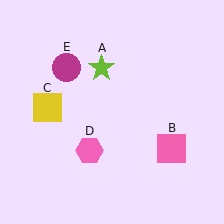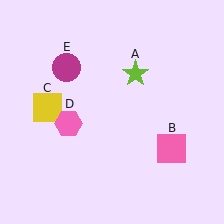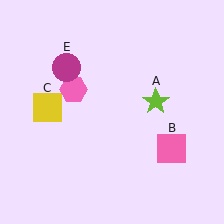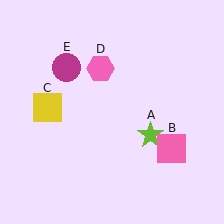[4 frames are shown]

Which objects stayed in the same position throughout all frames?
Pink square (object B) and yellow square (object C) and magenta circle (object E) remained stationary.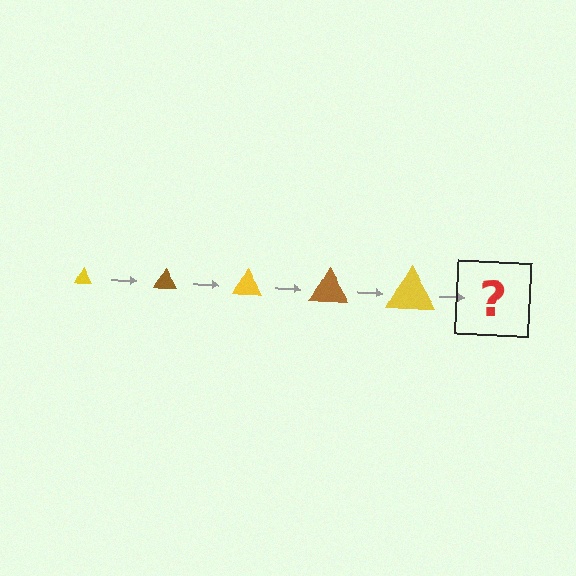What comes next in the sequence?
The next element should be a brown triangle, larger than the previous one.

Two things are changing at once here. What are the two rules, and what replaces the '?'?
The two rules are that the triangle grows larger each step and the color cycles through yellow and brown. The '?' should be a brown triangle, larger than the previous one.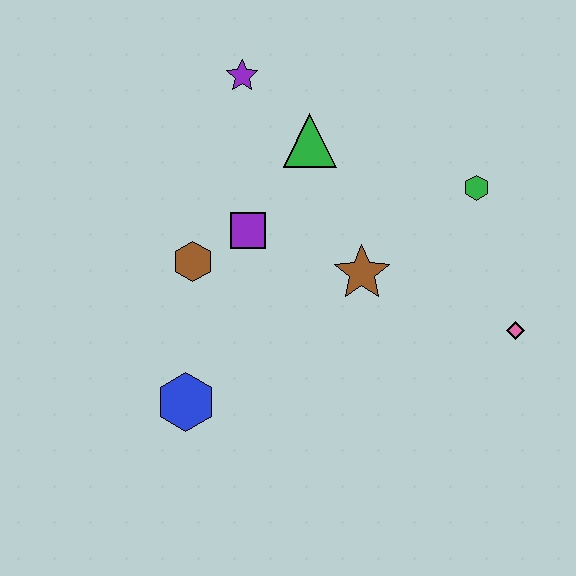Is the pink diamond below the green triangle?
Yes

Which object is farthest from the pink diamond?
The purple star is farthest from the pink diamond.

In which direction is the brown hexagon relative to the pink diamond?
The brown hexagon is to the left of the pink diamond.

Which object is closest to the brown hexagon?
The purple square is closest to the brown hexagon.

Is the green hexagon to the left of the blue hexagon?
No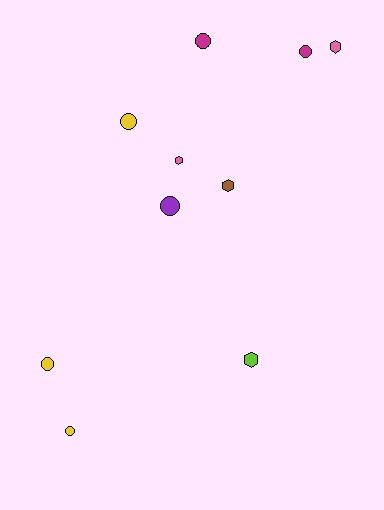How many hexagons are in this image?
There are 4 hexagons.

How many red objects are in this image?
There are no red objects.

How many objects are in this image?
There are 10 objects.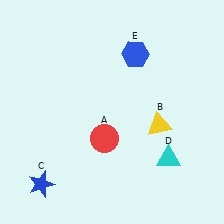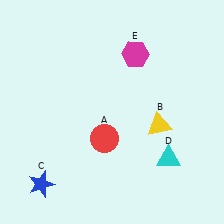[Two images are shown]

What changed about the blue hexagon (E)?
In Image 1, E is blue. In Image 2, it changed to magenta.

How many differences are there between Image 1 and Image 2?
There is 1 difference between the two images.